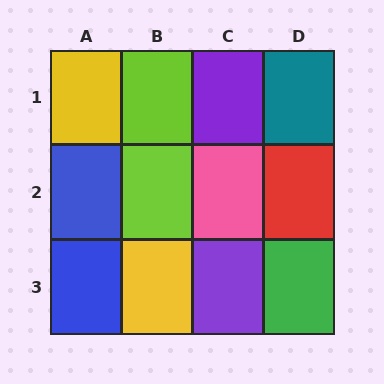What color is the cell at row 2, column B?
Lime.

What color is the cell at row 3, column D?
Green.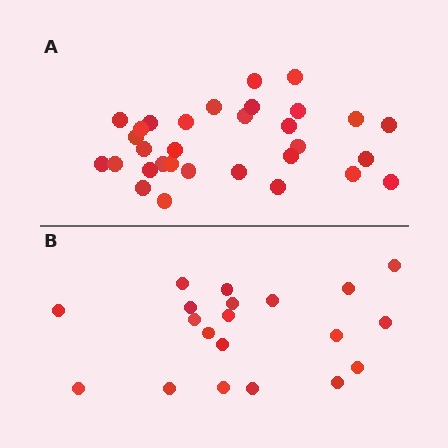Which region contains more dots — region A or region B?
Region A (the top region) has more dots.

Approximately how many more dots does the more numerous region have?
Region A has roughly 12 or so more dots than region B.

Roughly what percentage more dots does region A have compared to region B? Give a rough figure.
About 55% more.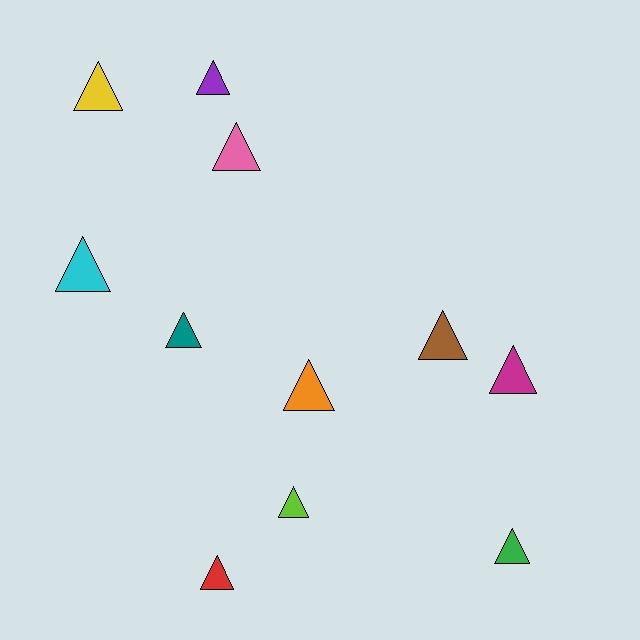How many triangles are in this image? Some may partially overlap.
There are 11 triangles.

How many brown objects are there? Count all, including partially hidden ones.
There is 1 brown object.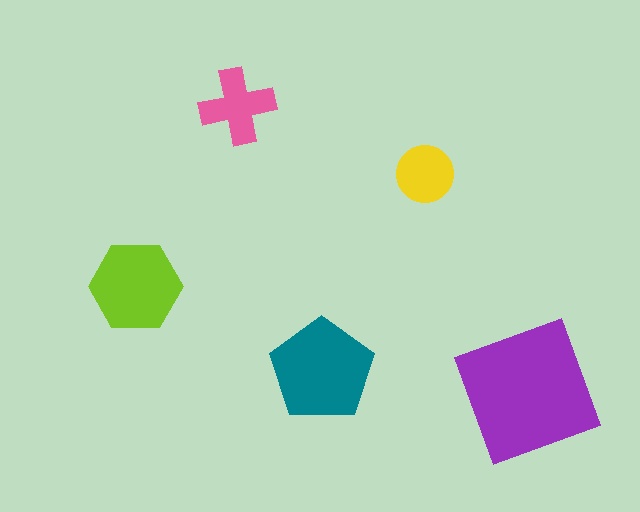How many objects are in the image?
There are 5 objects in the image.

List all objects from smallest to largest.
The yellow circle, the pink cross, the lime hexagon, the teal pentagon, the purple square.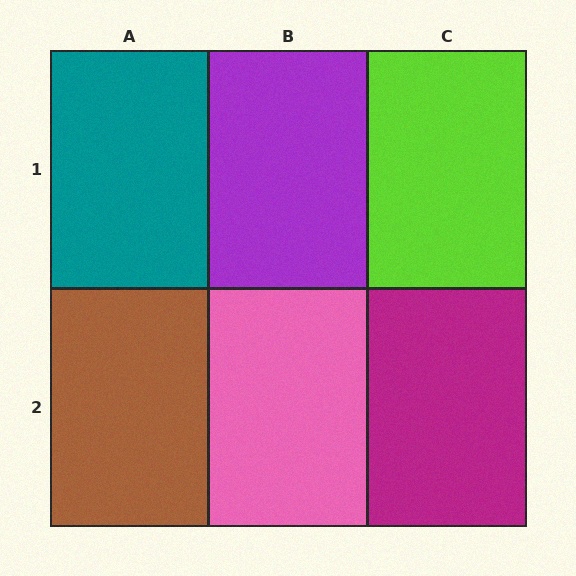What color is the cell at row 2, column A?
Brown.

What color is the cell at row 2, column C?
Magenta.